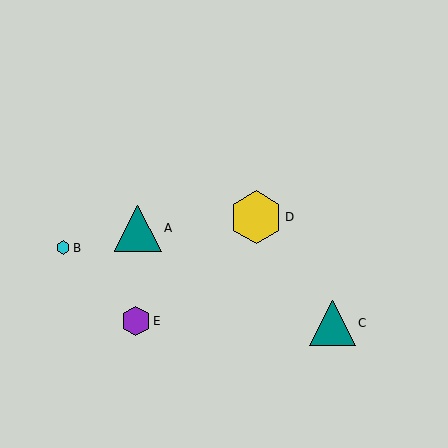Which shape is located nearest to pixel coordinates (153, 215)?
The teal triangle (labeled A) at (138, 228) is nearest to that location.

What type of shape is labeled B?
Shape B is a cyan hexagon.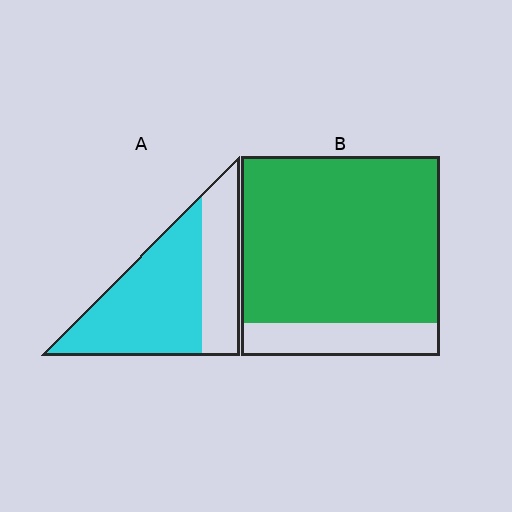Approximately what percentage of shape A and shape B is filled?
A is approximately 65% and B is approximately 85%.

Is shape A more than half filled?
Yes.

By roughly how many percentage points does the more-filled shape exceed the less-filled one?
By roughly 20 percentage points (B over A).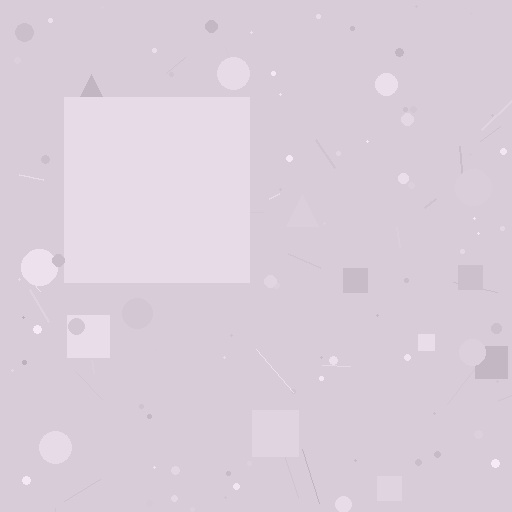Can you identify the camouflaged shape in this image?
The camouflaged shape is a square.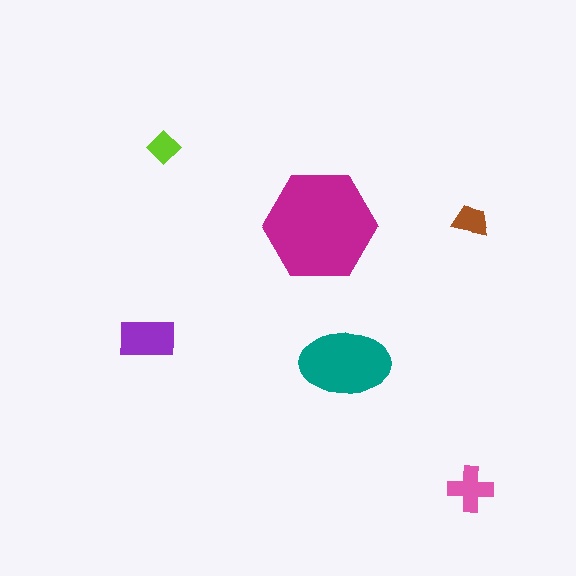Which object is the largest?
The magenta hexagon.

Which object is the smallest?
The lime diamond.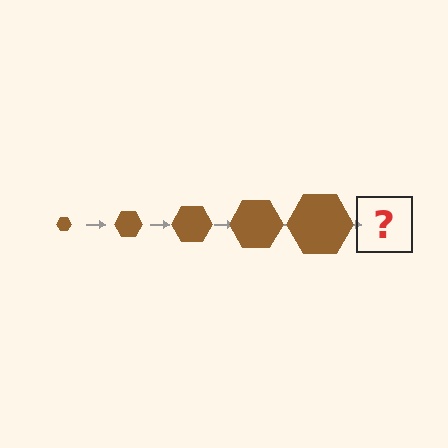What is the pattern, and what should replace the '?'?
The pattern is that the hexagon gets progressively larger each step. The '?' should be a brown hexagon, larger than the previous one.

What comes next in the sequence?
The next element should be a brown hexagon, larger than the previous one.